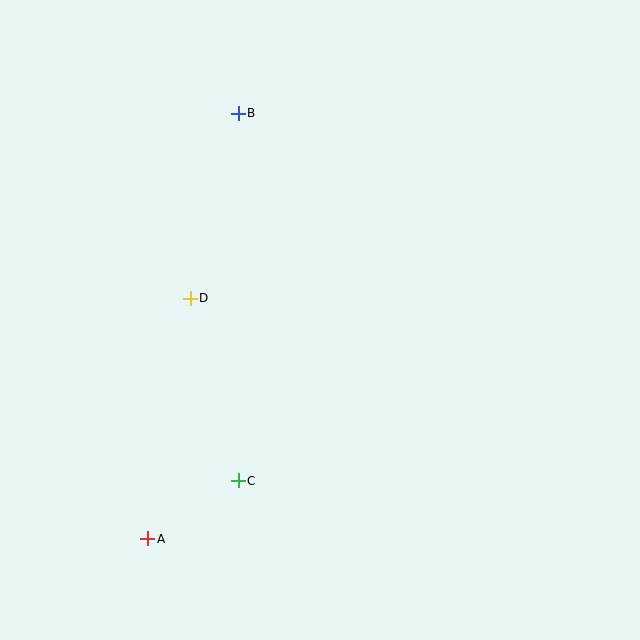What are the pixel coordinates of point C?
Point C is at (238, 481).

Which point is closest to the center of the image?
Point D at (190, 298) is closest to the center.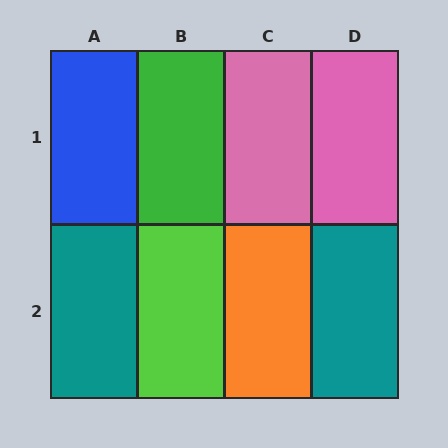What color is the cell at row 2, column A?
Teal.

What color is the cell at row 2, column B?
Lime.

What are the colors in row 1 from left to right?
Blue, green, pink, pink.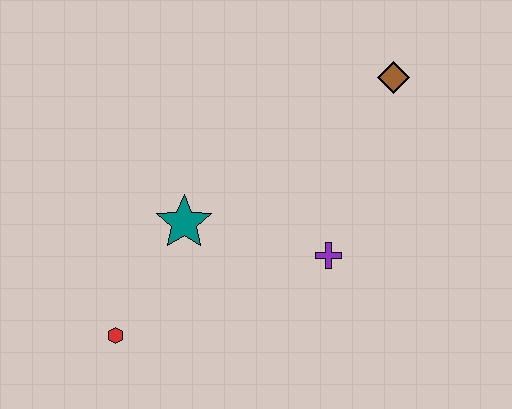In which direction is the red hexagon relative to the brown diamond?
The red hexagon is to the left of the brown diamond.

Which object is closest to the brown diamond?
The purple cross is closest to the brown diamond.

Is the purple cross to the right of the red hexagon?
Yes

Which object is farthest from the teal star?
The brown diamond is farthest from the teal star.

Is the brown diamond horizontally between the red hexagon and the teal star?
No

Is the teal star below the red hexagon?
No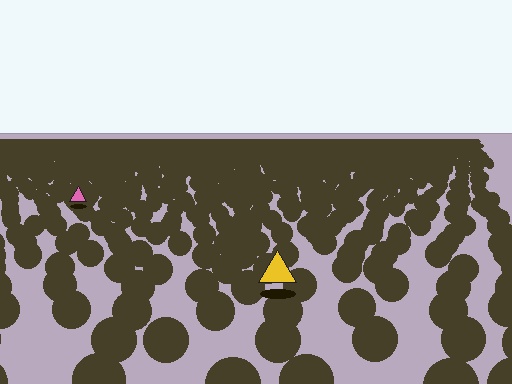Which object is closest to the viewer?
The yellow triangle is closest. The texture marks near it are larger and more spread out.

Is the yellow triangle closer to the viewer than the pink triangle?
Yes. The yellow triangle is closer — you can tell from the texture gradient: the ground texture is coarser near it.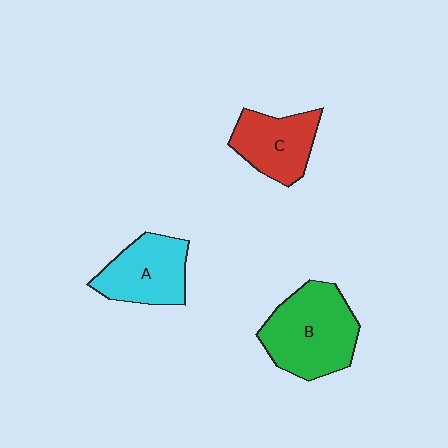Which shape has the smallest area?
Shape C (red).